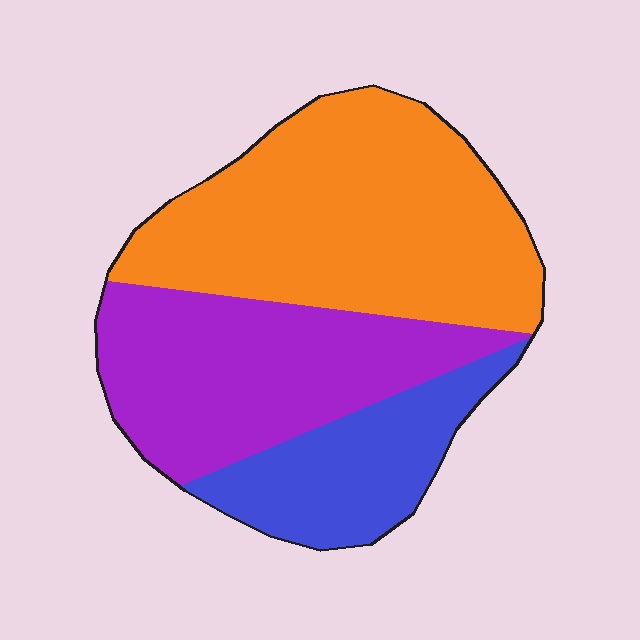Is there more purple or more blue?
Purple.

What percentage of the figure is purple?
Purple takes up about one third (1/3) of the figure.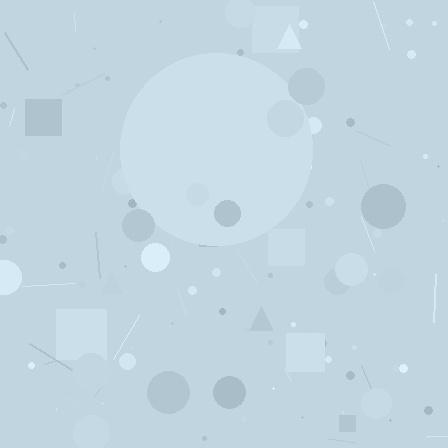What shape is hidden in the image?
A circle is hidden in the image.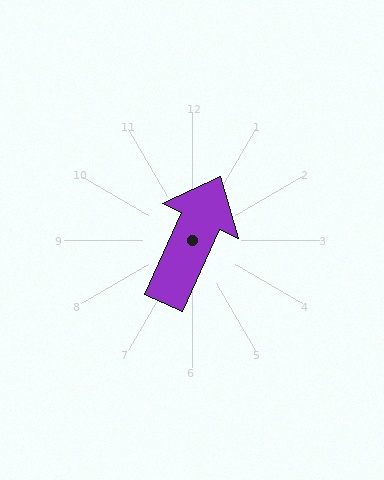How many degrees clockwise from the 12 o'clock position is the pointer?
Approximately 24 degrees.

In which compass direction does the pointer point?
Northeast.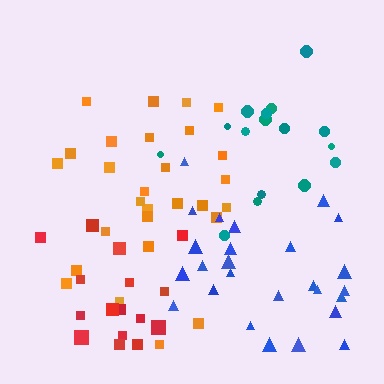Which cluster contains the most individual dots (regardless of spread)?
Orange (28).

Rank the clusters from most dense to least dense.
teal, blue, red, orange.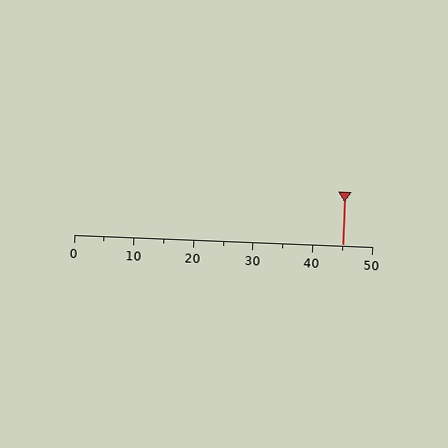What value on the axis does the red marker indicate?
The marker indicates approximately 45.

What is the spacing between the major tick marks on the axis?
The major ticks are spaced 10 apart.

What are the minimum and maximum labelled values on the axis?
The axis runs from 0 to 50.